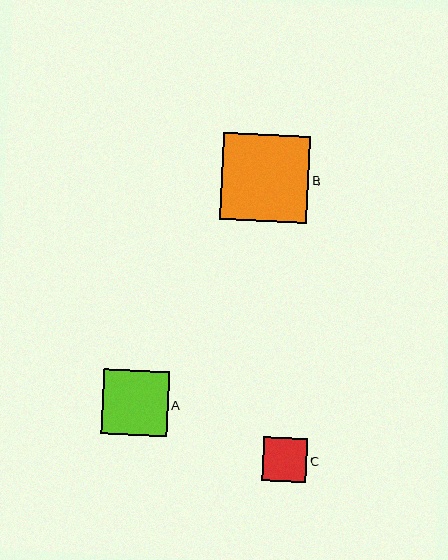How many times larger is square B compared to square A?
Square B is approximately 1.3 times the size of square A.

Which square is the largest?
Square B is the largest with a size of approximately 88 pixels.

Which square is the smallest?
Square C is the smallest with a size of approximately 44 pixels.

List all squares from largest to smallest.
From largest to smallest: B, A, C.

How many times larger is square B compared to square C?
Square B is approximately 2.0 times the size of square C.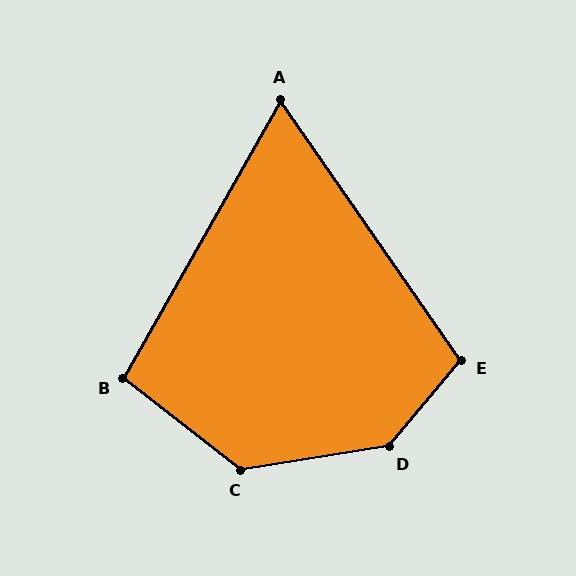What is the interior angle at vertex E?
Approximately 105 degrees (obtuse).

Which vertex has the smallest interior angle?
A, at approximately 64 degrees.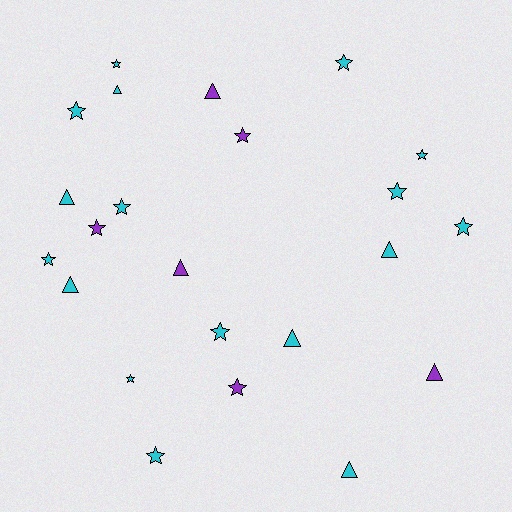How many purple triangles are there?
There are 3 purple triangles.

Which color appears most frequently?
Cyan, with 17 objects.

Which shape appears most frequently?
Star, with 14 objects.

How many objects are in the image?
There are 23 objects.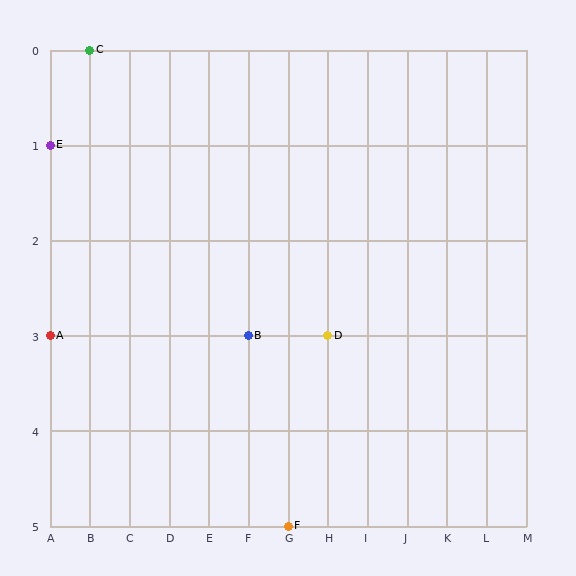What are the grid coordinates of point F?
Point F is at grid coordinates (G, 5).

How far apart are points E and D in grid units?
Points E and D are 7 columns and 2 rows apart (about 7.3 grid units diagonally).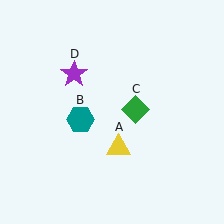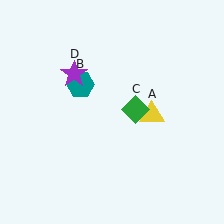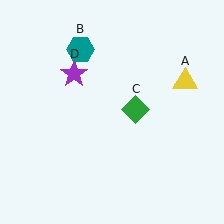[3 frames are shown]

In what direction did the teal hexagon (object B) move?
The teal hexagon (object B) moved up.